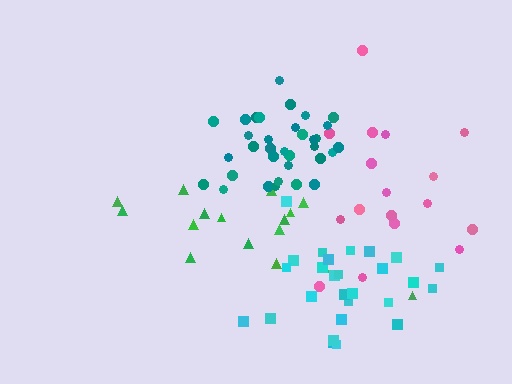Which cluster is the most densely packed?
Teal.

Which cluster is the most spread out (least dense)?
Green.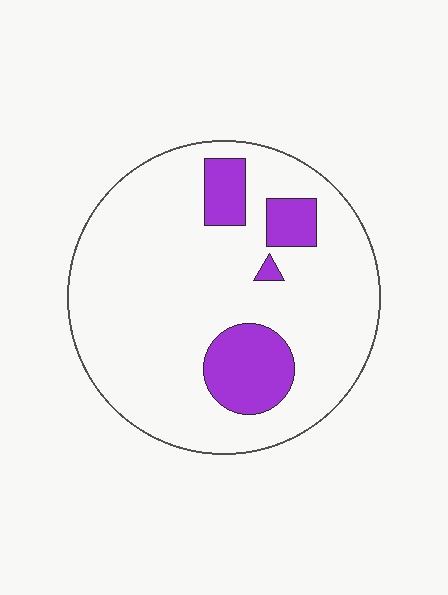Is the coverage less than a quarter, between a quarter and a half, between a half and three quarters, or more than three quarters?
Less than a quarter.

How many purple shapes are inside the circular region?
4.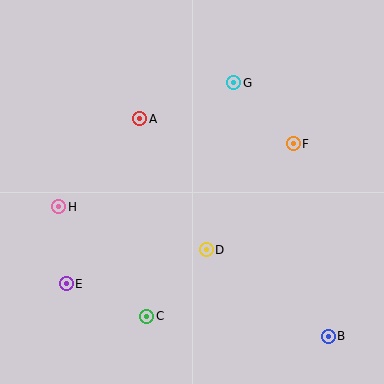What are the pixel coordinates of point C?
Point C is at (147, 316).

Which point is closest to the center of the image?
Point D at (206, 250) is closest to the center.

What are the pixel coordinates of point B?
Point B is at (328, 336).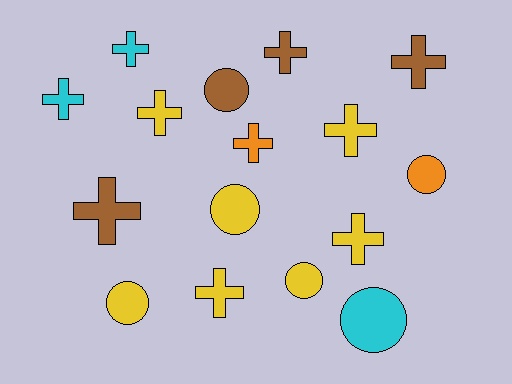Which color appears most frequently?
Yellow, with 7 objects.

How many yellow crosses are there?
There are 4 yellow crosses.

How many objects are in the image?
There are 16 objects.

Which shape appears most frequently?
Cross, with 10 objects.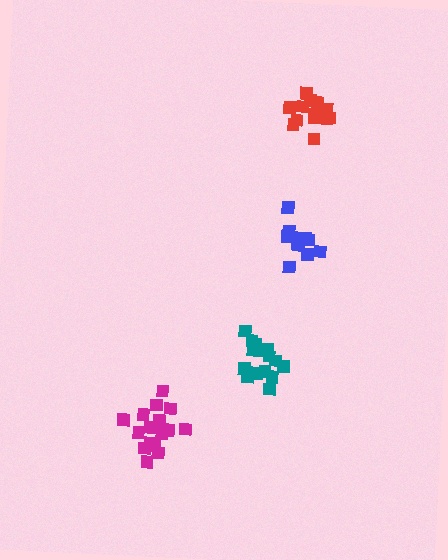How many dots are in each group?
Group 1: 15 dots, Group 2: 12 dots, Group 3: 13 dots, Group 4: 18 dots (58 total).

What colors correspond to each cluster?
The clusters are colored: teal, blue, red, magenta.